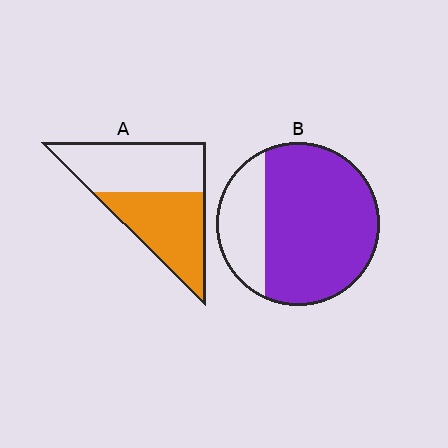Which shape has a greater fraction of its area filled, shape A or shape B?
Shape B.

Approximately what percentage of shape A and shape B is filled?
A is approximately 50% and B is approximately 75%.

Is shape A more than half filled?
Roughly half.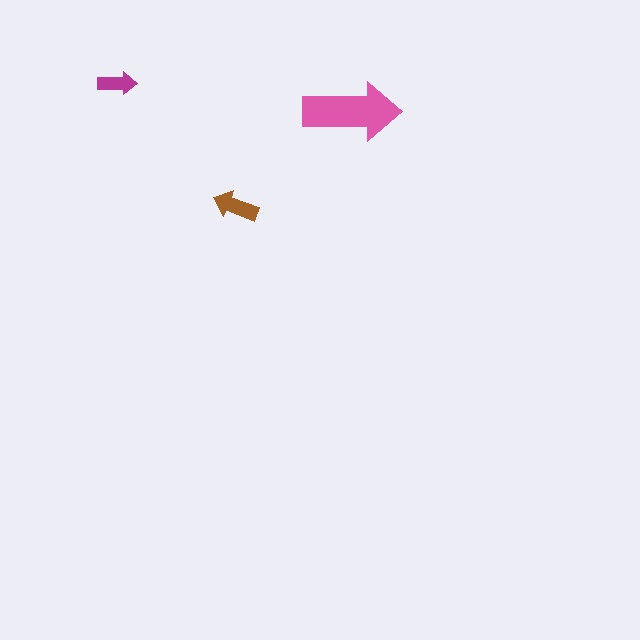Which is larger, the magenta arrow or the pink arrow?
The pink one.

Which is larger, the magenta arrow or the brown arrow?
The brown one.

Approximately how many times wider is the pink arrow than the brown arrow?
About 2 times wider.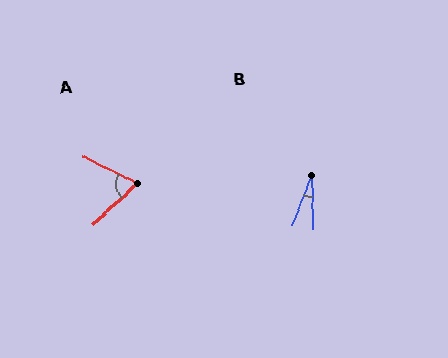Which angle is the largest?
A, at approximately 69 degrees.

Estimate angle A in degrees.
Approximately 69 degrees.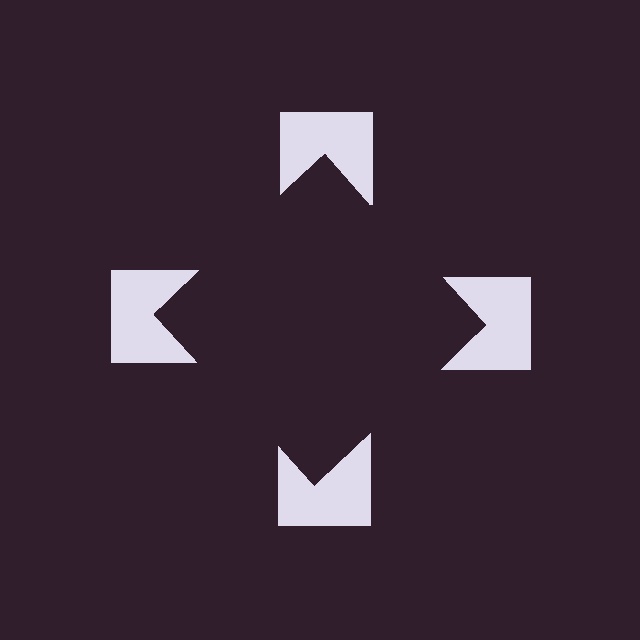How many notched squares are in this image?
There are 4 — one at each vertex of the illusory square.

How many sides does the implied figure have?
4 sides.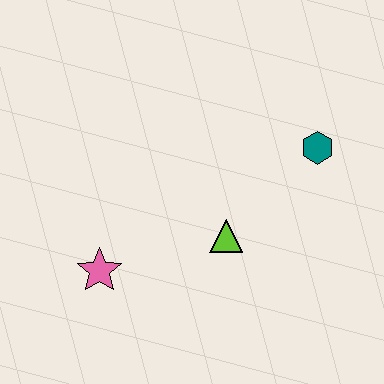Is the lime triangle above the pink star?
Yes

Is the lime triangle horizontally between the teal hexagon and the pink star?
Yes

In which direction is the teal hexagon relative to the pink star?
The teal hexagon is to the right of the pink star.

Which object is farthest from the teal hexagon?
The pink star is farthest from the teal hexagon.